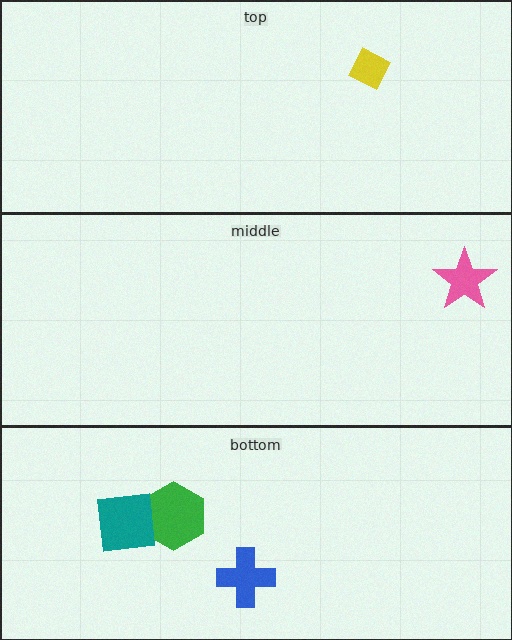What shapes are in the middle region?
The pink star.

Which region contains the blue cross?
The bottom region.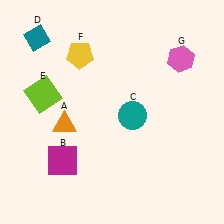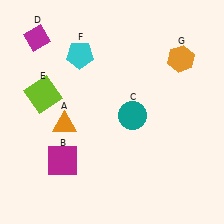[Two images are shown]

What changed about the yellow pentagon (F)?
In Image 1, F is yellow. In Image 2, it changed to cyan.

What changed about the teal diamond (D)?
In Image 1, D is teal. In Image 2, it changed to magenta.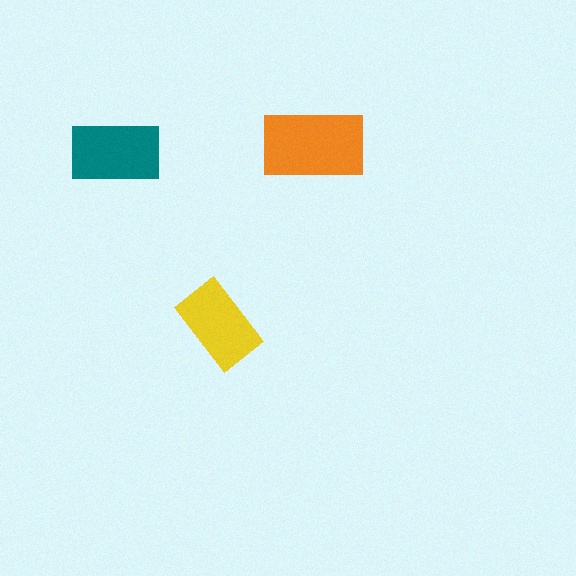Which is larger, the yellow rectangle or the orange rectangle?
The orange one.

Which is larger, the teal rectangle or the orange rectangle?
The orange one.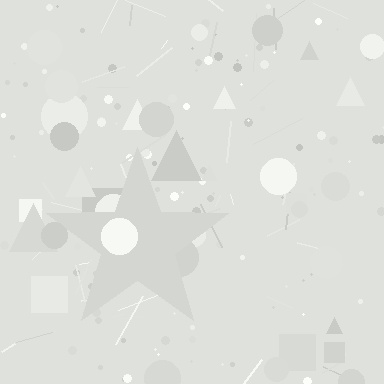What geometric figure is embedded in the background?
A star is embedded in the background.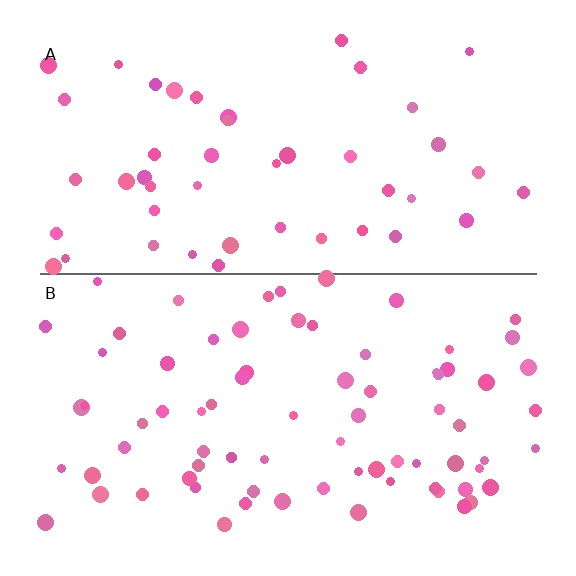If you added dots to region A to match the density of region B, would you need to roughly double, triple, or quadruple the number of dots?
Approximately double.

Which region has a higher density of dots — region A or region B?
B (the bottom).